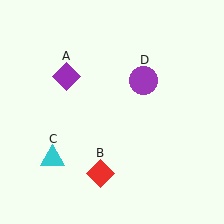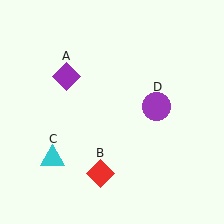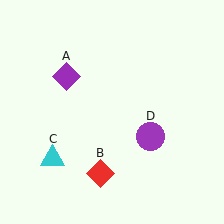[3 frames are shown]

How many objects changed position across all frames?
1 object changed position: purple circle (object D).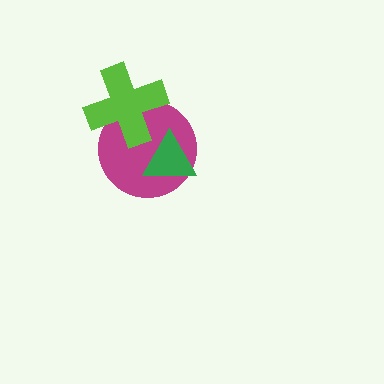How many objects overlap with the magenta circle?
2 objects overlap with the magenta circle.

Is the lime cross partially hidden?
No, no other shape covers it.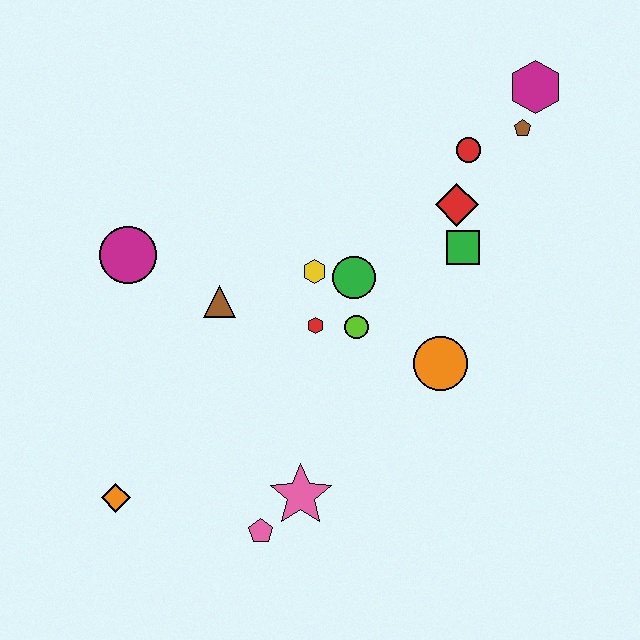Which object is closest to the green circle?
The yellow hexagon is closest to the green circle.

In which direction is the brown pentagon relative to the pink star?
The brown pentagon is above the pink star.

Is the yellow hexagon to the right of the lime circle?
No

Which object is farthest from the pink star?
The magenta hexagon is farthest from the pink star.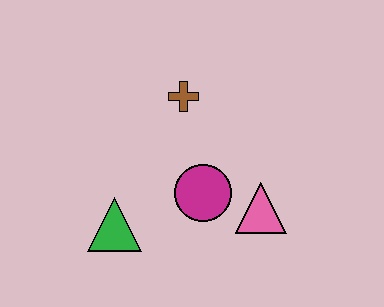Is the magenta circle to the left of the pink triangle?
Yes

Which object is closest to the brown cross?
The magenta circle is closest to the brown cross.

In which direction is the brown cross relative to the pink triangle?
The brown cross is above the pink triangle.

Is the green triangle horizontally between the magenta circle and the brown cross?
No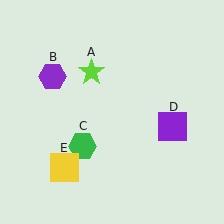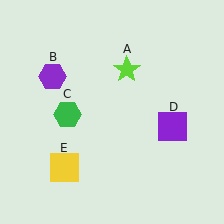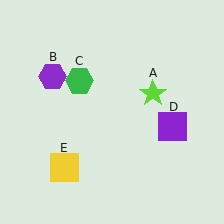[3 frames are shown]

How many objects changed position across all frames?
2 objects changed position: lime star (object A), green hexagon (object C).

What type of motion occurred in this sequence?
The lime star (object A), green hexagon (object C) rotated clockwise around the center of the scene.